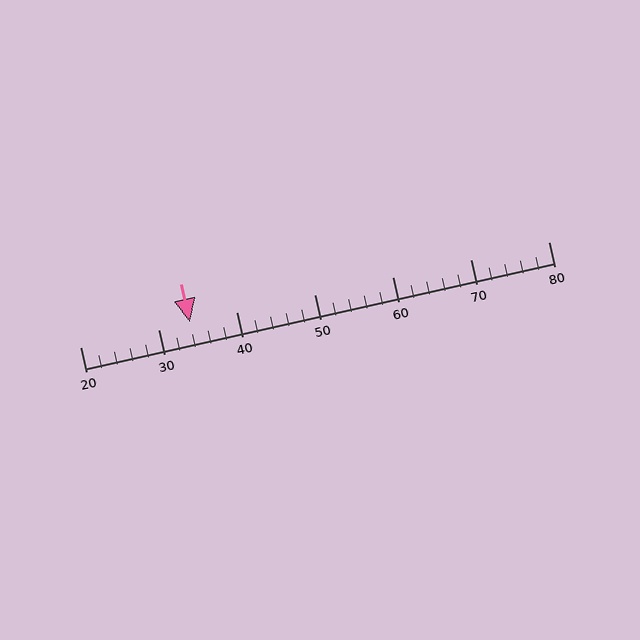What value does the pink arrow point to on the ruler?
The pink arrow points to approximately 34.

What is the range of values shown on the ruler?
The ruler shows values from 20 to 80.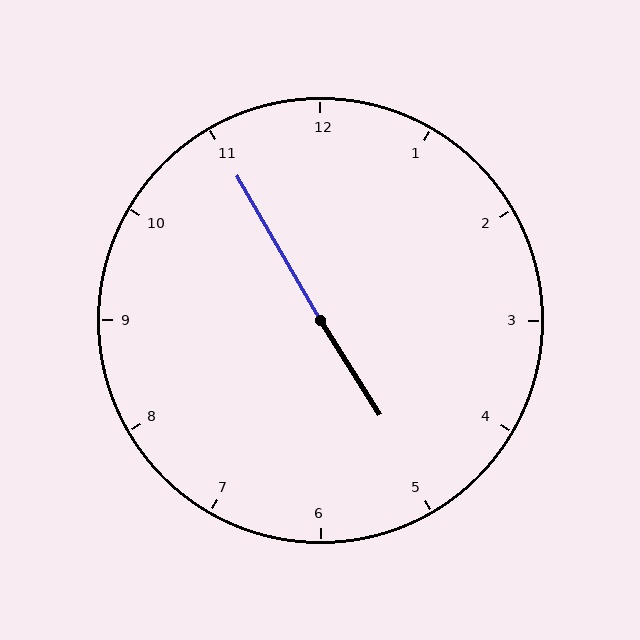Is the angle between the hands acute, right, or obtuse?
It is obtuse.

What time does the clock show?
4:55.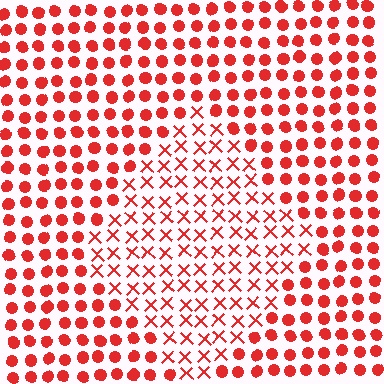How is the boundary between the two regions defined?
The boundary is defined by a change in element shape: X marks inside vs. circles outside. All elements share the same color and spacing.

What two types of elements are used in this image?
The image uses X marks inside the diamond region and circles outside it.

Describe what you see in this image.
The image is filled with small red elements arranged in a uniform grid. A diamond-shaped region contains X marks, while the surrounding area contains circles. The boundary is defined purely by the change in element shape.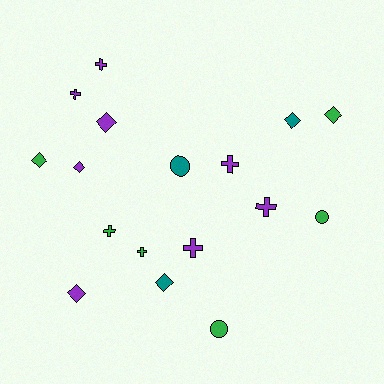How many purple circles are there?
There are no purple circles.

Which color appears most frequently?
Purple, with 8 objects.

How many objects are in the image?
There are 17 objects.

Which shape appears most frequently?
Diamond, with 7 objects.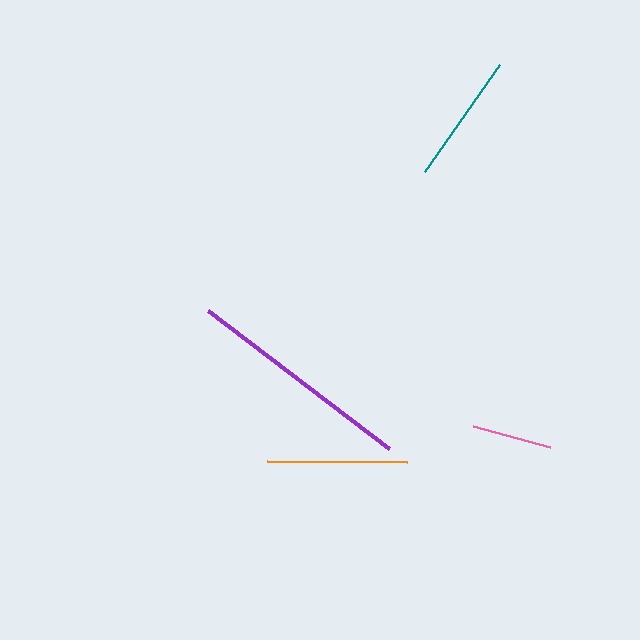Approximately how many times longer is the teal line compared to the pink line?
The teal line is approximately 1.6 times the length of the pink line.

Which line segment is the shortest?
The pink line is the shortest at approximately 80 pixels.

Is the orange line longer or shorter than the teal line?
The orange line is longer than the teal line.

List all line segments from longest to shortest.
From longest to shortest: purple, orange, teal, pink.